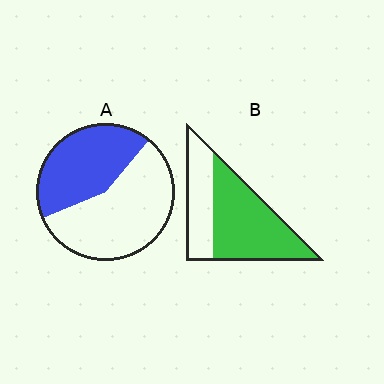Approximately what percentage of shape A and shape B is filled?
A is approximately 40% and B is approximately 65%.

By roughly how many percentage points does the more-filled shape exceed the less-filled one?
By roughly 20 percentage points (B over A).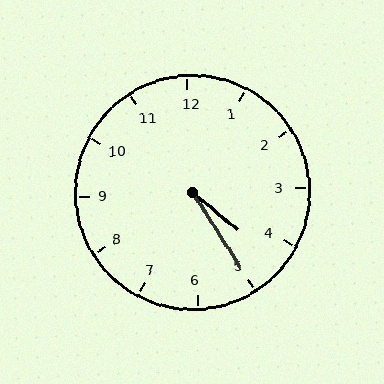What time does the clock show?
4:25.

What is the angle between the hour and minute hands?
Approximately 18 degrees.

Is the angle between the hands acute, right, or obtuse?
It is acute.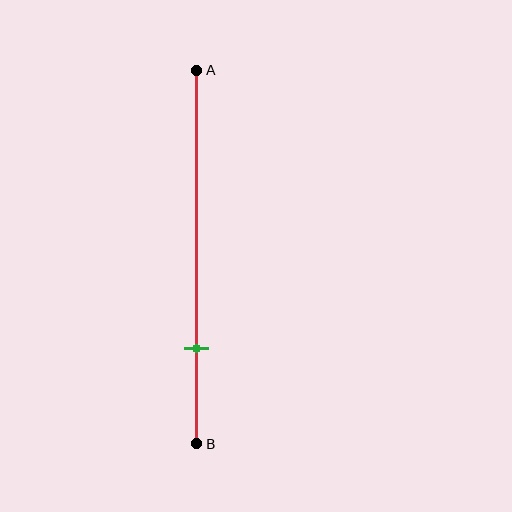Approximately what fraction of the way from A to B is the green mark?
The green mark is approximately 75% of the way from A to B.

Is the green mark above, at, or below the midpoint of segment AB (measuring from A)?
The green mark is below the midpoint of segment AB.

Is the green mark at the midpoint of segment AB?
No, the mark is at about 75% from A, not at the 50% midpoint.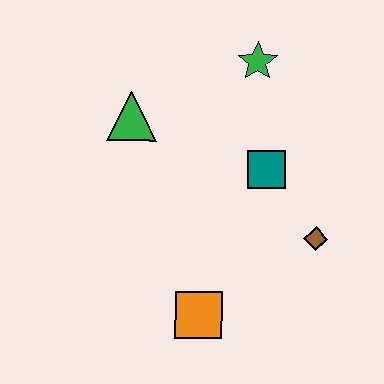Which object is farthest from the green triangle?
The brown diamond is farthest from the green triangle.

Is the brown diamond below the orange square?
No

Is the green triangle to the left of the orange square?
Yes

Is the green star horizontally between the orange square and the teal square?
Yes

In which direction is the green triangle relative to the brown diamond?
The green triangle is to the left of the brown diamond.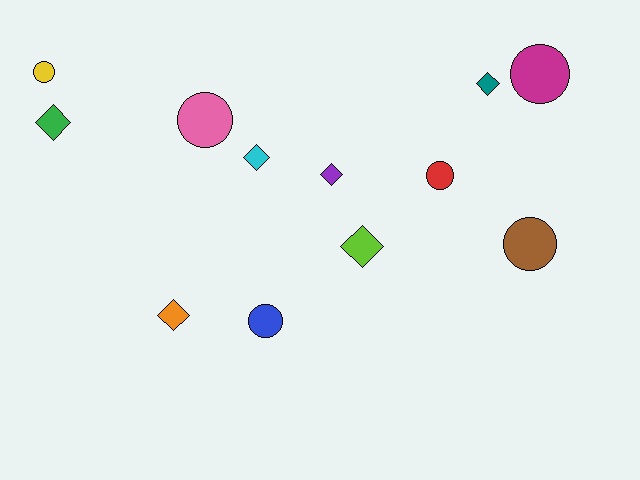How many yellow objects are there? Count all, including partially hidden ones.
There is 1 yellow object.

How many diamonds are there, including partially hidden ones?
There are 6 diamonds.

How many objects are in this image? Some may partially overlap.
There are 12 objects.